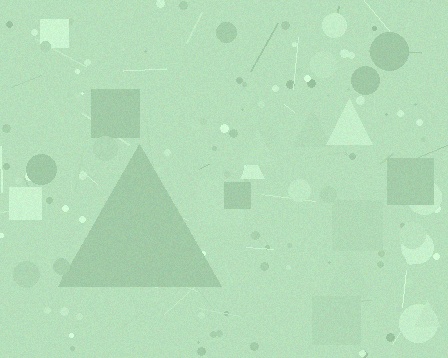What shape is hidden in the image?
A triangle is hidden in the image.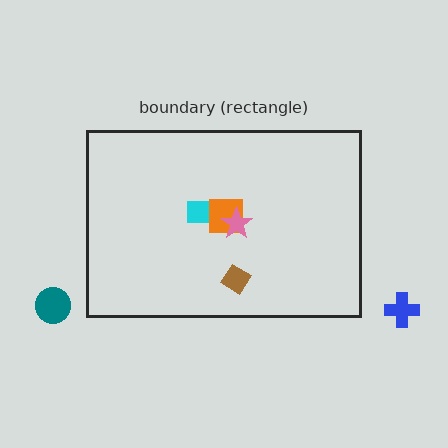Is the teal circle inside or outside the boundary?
Outside.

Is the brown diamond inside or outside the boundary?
Inside.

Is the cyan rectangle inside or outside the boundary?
Inside.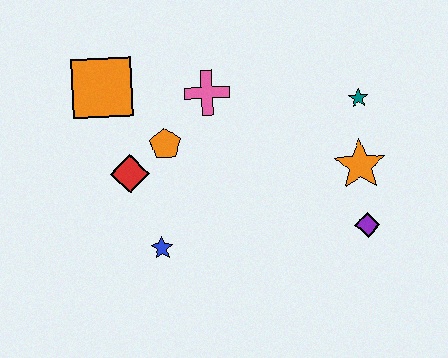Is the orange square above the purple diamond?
Yes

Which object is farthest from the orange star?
The orange square is farthest from the orange star.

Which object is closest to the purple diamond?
The orange star is closest to the purple diamond.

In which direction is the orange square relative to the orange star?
The orange square is to the left of the orange star.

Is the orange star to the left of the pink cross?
No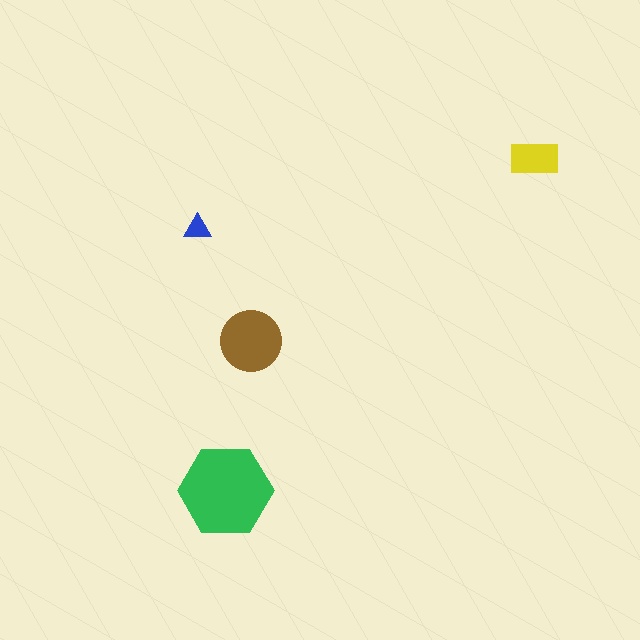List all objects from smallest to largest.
The blue triangle, the yellow rectangle, the brown circle, the green hexagon.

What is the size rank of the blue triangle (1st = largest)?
4th.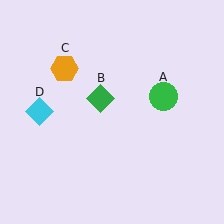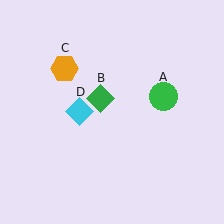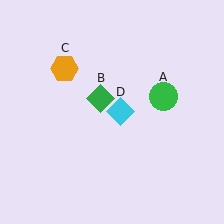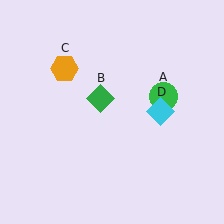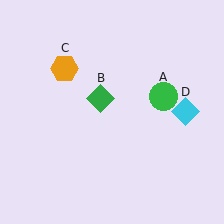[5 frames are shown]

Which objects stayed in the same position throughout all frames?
Green circle (object A) and green diamond (object B) and orange hexagon (object C) remained stationary.